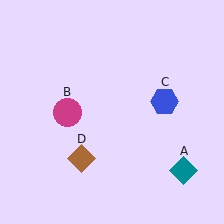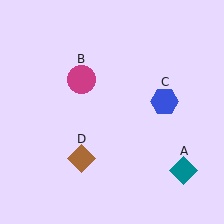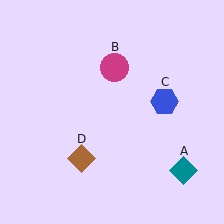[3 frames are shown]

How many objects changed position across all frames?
1 object changed position: magenta circle (object B).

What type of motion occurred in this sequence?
The magenta circle (object B) rotated clockwise around the center of the scene.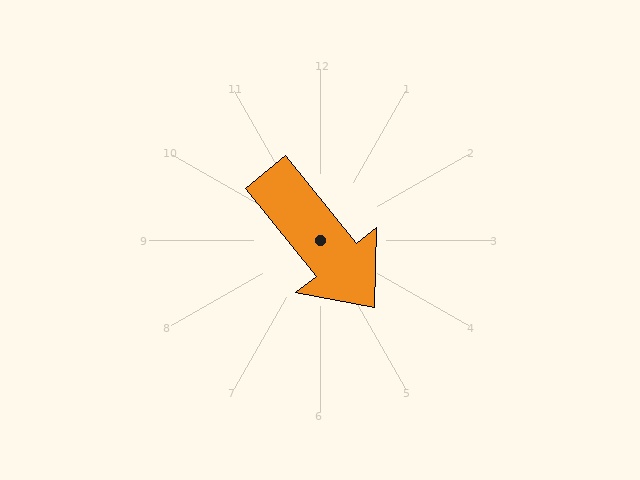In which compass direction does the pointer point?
Southeast.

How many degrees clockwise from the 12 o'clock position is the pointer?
Approximately 141 degrees.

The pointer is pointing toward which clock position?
Roughly 5 o'clock.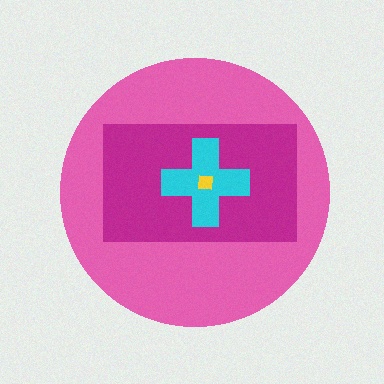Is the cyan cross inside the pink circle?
Yes.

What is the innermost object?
The yellow square.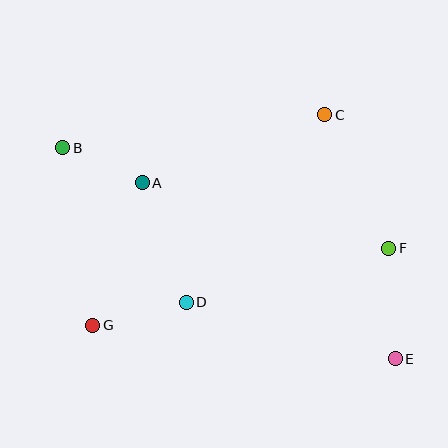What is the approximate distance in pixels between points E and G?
The distance between E and G is approximately 304 pixels.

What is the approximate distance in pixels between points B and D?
The distance between B and D is approximately 198 pixels.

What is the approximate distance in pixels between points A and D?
The distance between A and D is approximately 128 pixels.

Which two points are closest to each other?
Points A and B are closest to each other.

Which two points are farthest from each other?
Points B and E are farthest from each other.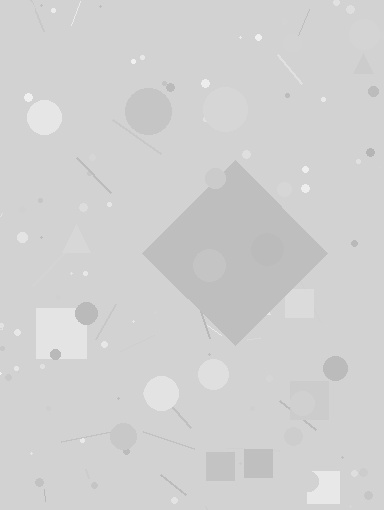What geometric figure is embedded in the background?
A diamond is embedded in the background.